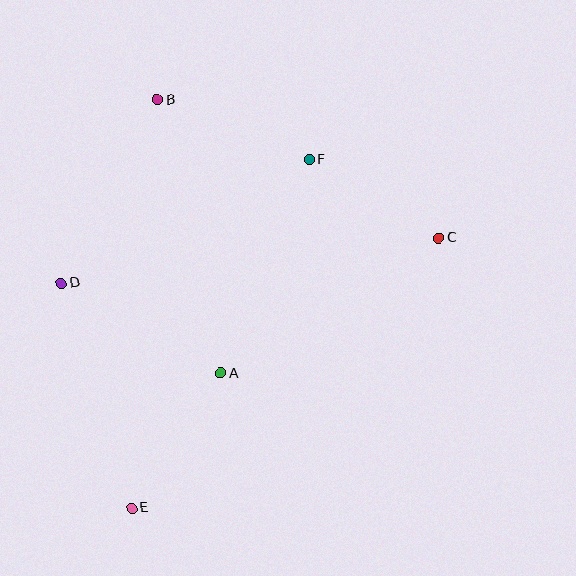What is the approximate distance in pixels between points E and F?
The distance between E and F is approximately 391 pixels.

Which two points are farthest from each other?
Points B and E are farthest from each other.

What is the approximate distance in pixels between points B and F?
The distance between B and F is approximately 163 pixels.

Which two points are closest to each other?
Points C and F are closest to each other.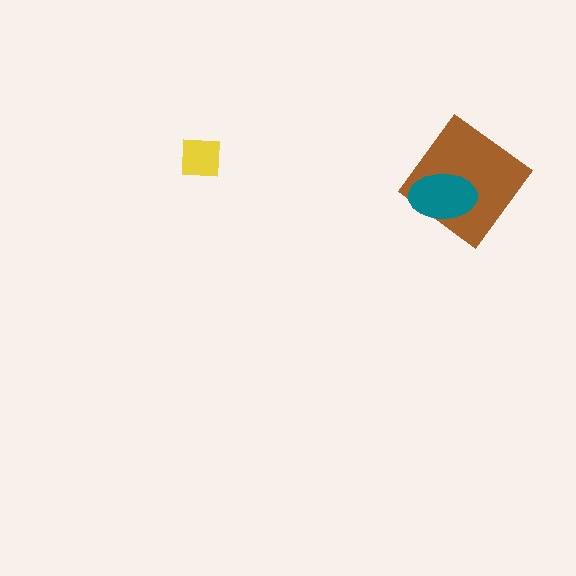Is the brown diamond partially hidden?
Yes, it is partially covered by another shape.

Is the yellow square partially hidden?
No, no other shape covers it.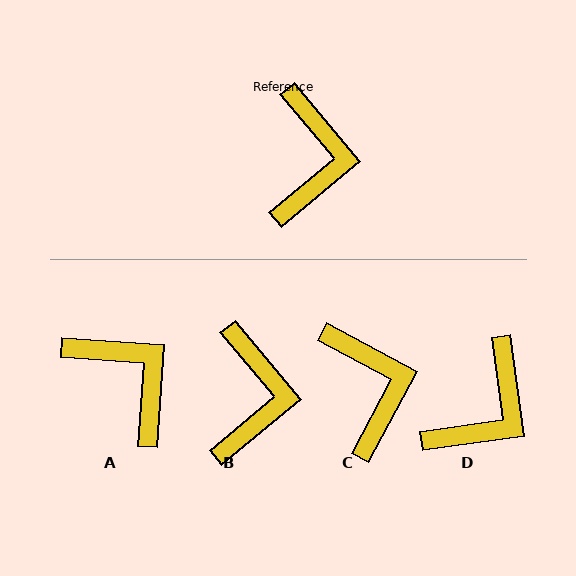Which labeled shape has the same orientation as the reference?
B.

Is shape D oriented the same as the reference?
No, it is off by about 32 degrees.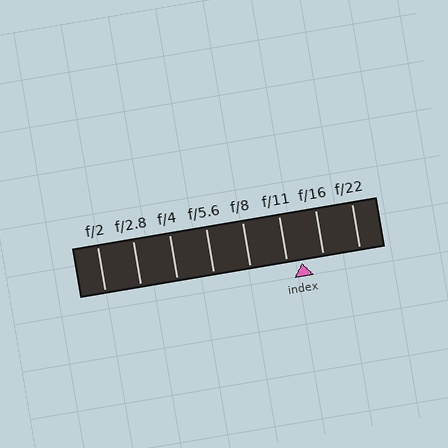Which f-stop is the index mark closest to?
The index mark is closest to f/11.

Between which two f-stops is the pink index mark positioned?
The index mark is between f/11 and f/16.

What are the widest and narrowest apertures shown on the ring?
The widest aperture shown is f/2 and the narrowest is f/22.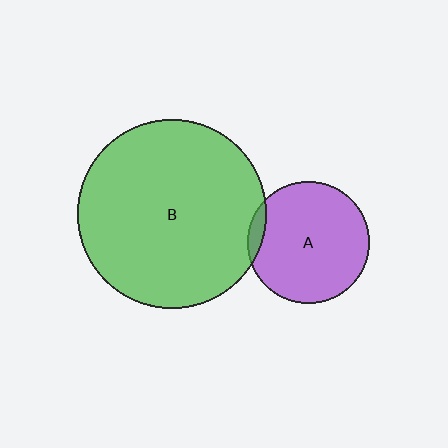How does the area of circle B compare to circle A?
Approximately 2.4 times.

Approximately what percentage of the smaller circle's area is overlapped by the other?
Approximately 5%.